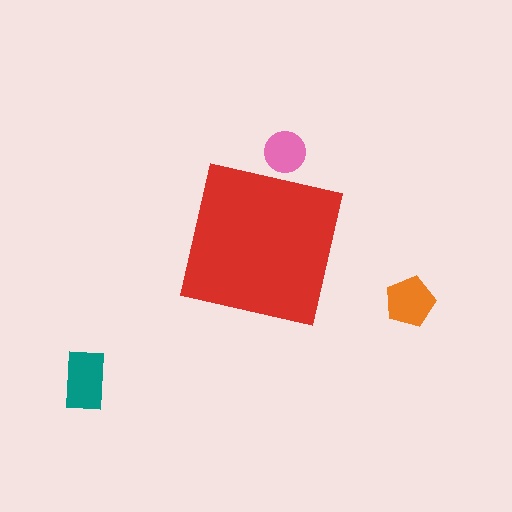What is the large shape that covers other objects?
A red square.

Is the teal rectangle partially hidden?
No, the teal rectangle is fully visible.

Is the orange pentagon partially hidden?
No, the orange pentagon is fully visible.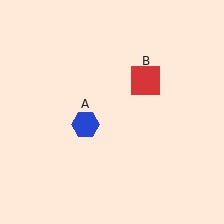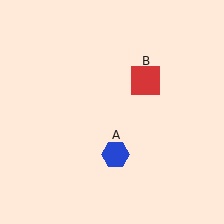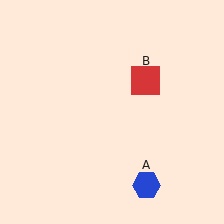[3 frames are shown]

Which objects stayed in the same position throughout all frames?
Red square (object B) remained stationary.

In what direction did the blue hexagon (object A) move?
The blue hexagon (object A) moved down and to the right.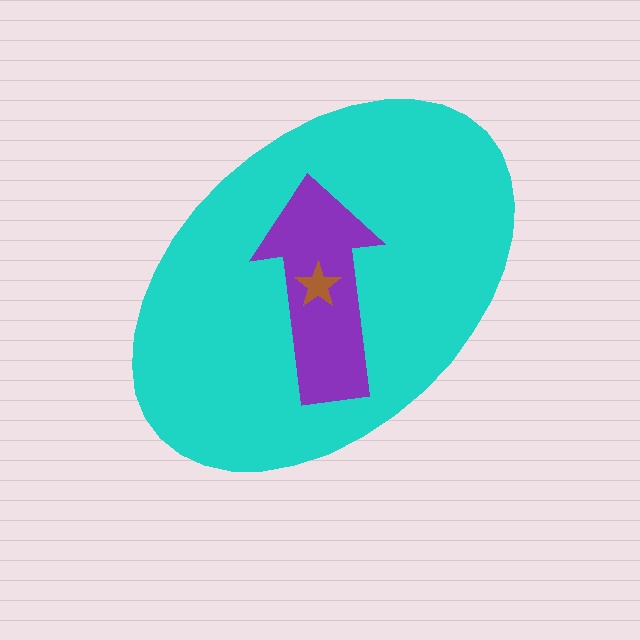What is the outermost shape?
The cyan ellipse.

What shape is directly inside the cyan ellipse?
The purple arrow.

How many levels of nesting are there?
3.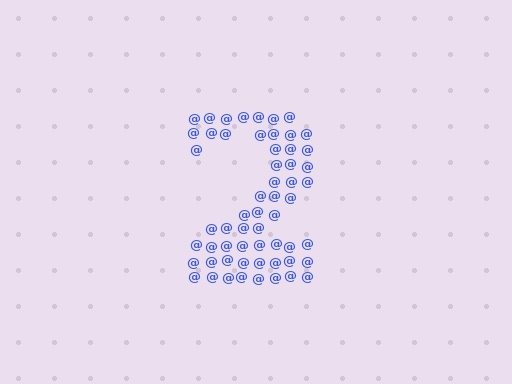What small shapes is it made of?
It is made of small at signs.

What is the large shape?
The large shape is the digit 2.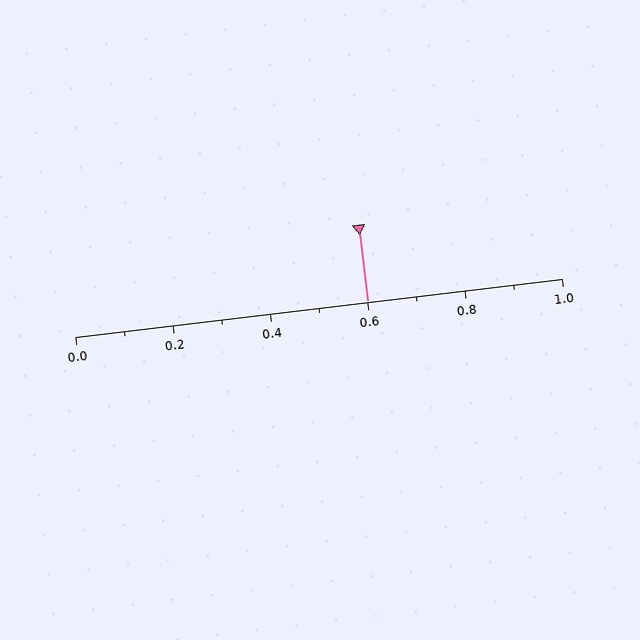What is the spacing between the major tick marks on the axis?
The major ticks are spaced 0.2 apart.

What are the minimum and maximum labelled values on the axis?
The axis runs from 0.0 to 1.0.